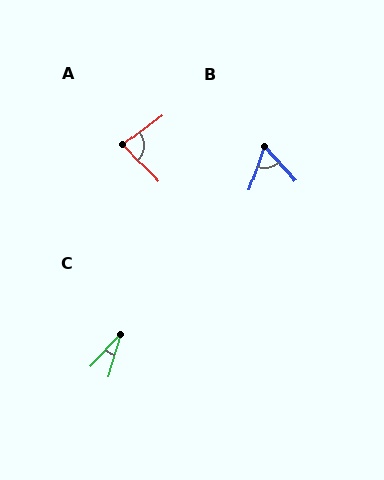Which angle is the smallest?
C, at approximately 27 degrees.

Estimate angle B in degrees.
Approximately 60 degrees.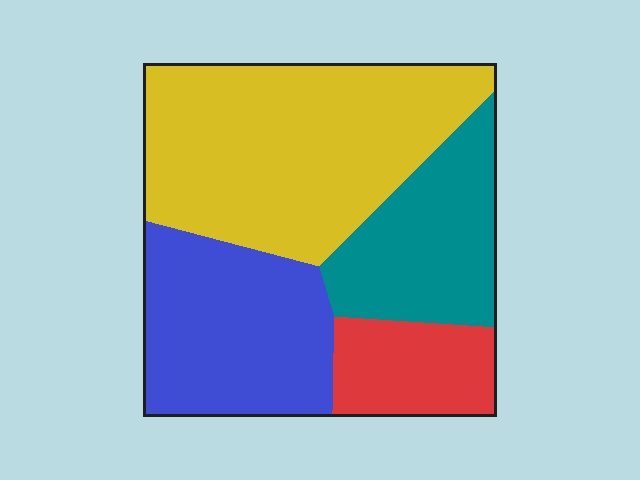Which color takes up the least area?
Red, at roughly 10%.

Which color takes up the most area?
Yellow, at roughly 40%.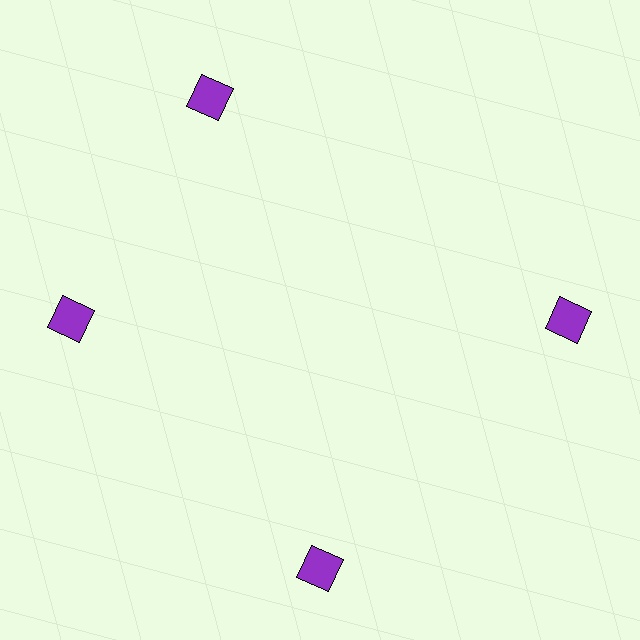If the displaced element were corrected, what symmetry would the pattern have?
It would have 4-fold rotational symmetry — the pattern would map onto itself every 90 degrees.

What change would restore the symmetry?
The symmetry would be restored by rotating it back into even spacing with its neighbors so that all 4 squares sit at equal angles and equal distance from the center.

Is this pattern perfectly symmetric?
No. The 4 purple squares are arranged in a ring, but one element near the 12 o'clock position is rotated out of alignment along the ring, breaking the 4-fold rotational symmetry.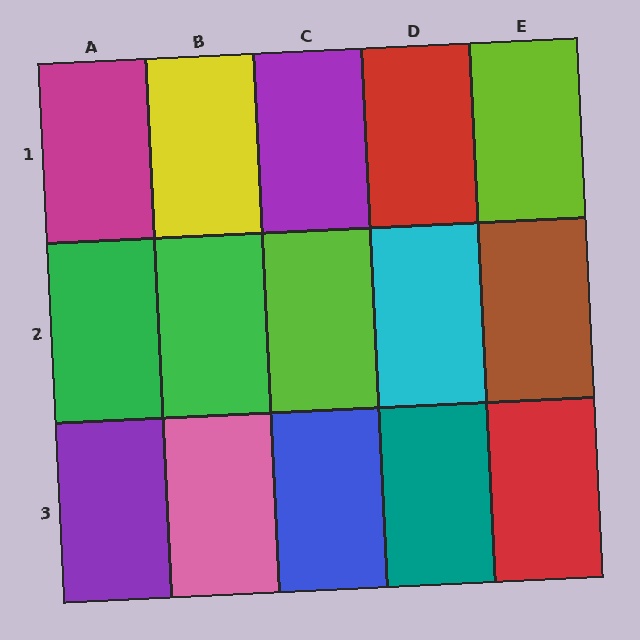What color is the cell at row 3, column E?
Red.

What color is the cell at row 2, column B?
Green.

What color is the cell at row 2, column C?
Lime.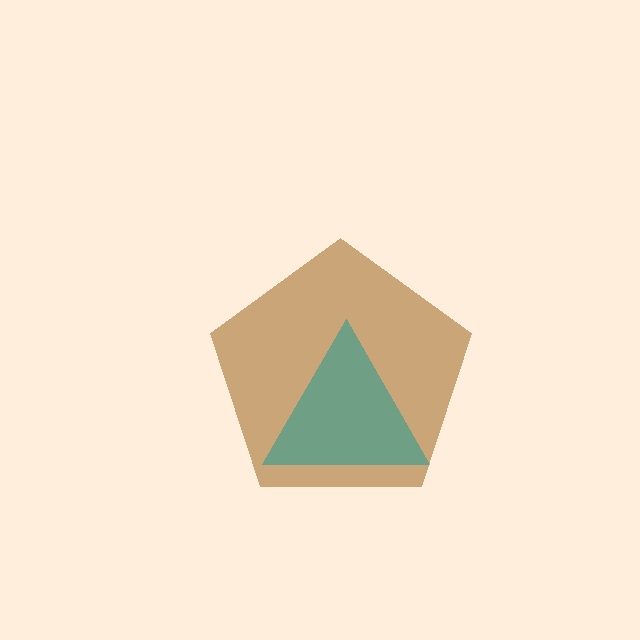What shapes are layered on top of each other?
The layered shapes are: a brown pentagon, a teal triangle.